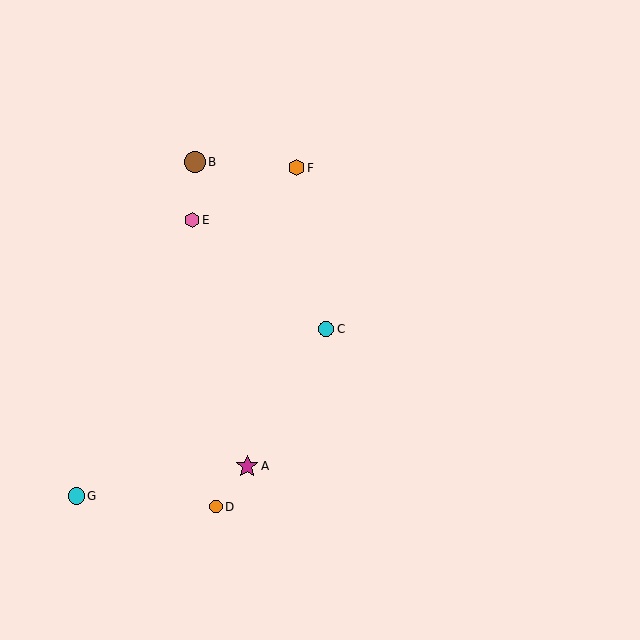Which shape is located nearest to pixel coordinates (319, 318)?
The cyan circle (labeled C) at (326, 329) is nearest to that location.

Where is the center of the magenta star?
The center of the magenta star is at (247, 466).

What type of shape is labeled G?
Shape G is a cyan circle.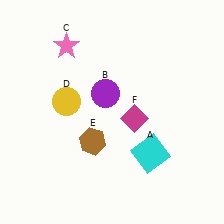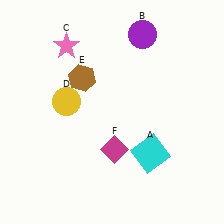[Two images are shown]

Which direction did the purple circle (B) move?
The purple circle (B) moved up.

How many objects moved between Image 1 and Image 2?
3 objects moved between the two images.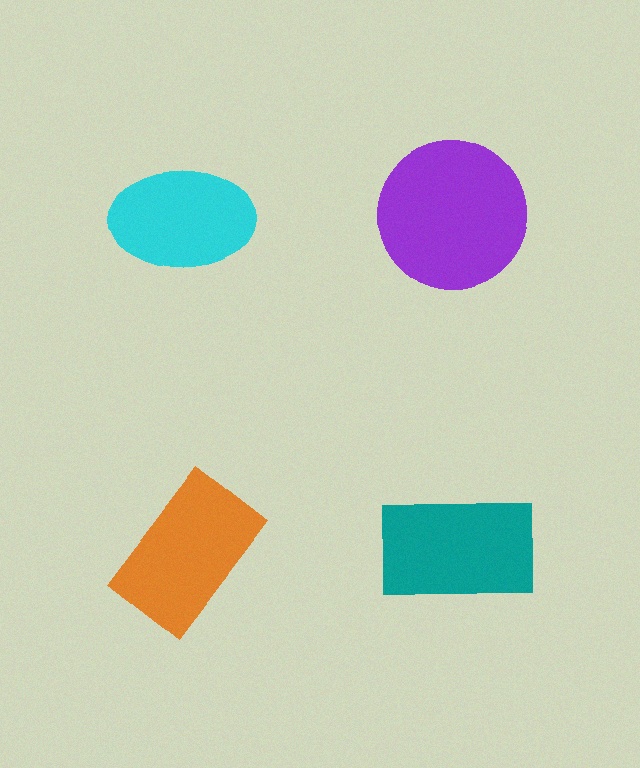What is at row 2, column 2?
A teal rectangle.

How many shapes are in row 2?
2 shapes.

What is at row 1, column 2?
A purple circle.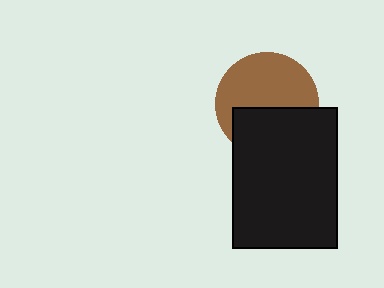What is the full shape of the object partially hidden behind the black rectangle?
The partially hidden object is a brown circle.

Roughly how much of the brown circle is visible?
About half of it is visible (roughly 59%).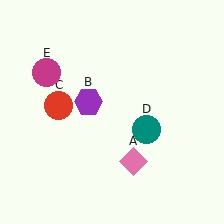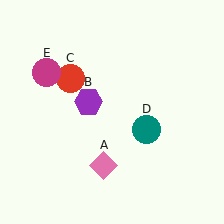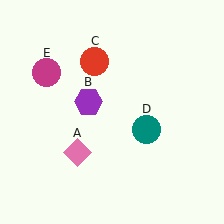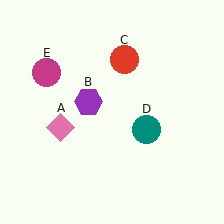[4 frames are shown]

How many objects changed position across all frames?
2 objects changed position: pink diamond (object A), red circle (object C).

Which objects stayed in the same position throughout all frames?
Purple hexagon (object B) and teal circle (object D) and magenta circle (object E) remained stationary.